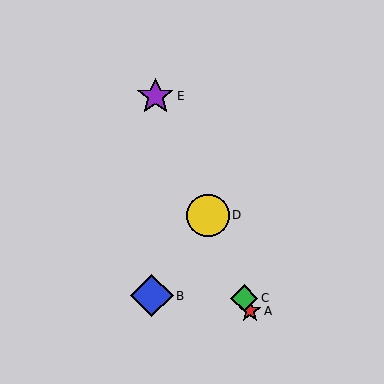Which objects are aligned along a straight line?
Objects A, C, D, E are aligned along a straight line.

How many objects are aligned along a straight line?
4 objects (A, C, D, E) are aligned along a straight line.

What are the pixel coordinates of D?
Object D is at (208, 215).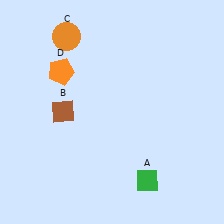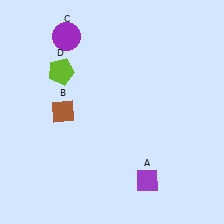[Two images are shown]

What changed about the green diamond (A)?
In Image 1, A is green. In Image 2, it changed to purple.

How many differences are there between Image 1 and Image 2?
There are 3 differences between the two images.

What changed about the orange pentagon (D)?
In Image 1, D is orange. In Image 2, it changed to lime.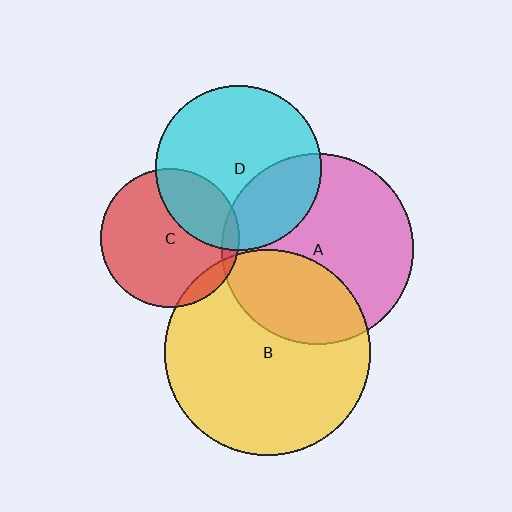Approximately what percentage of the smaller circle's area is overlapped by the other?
Approximately 5%.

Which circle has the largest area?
Circle B (yellow).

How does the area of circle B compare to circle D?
Approximately 1.5 times.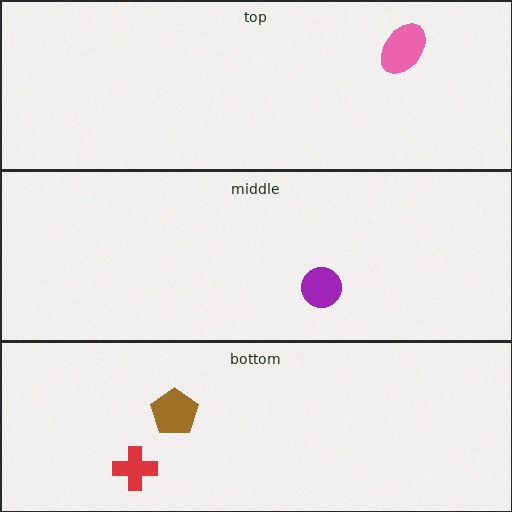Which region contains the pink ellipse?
The top region.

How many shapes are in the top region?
1.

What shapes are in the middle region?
The purple circle.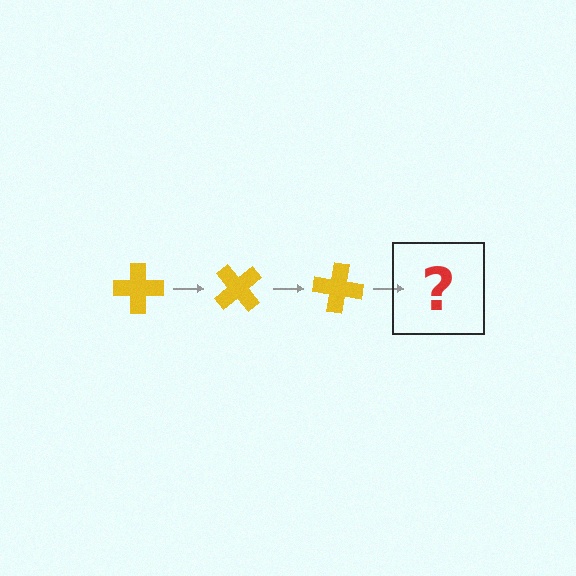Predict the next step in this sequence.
The next step is a yellow cross rotated 150 degrees.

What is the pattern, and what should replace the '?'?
The pattern is that the cross rotates 50 degrees each step. The '?' should be a yellow cross rotated 150 degrees.